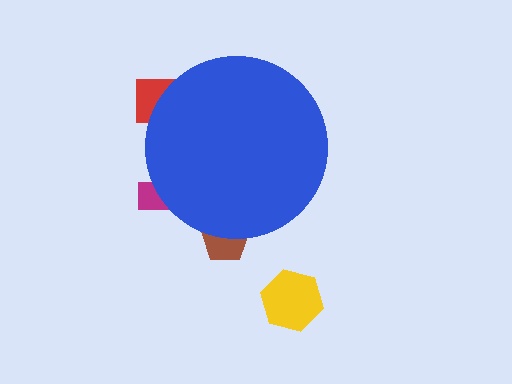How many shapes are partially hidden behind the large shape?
3 shapes are partially hidden.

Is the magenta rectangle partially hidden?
Yes, the magenta rectangle is partially hidden behind the blue circle.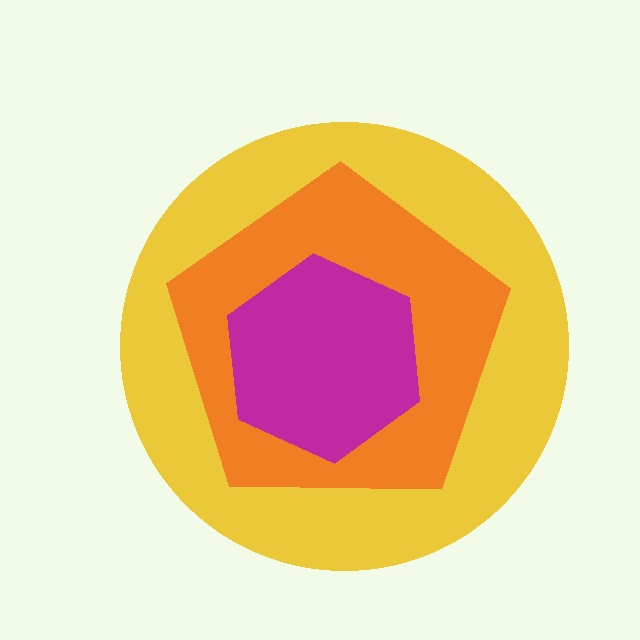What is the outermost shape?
The yellow circle.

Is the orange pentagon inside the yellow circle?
Yes.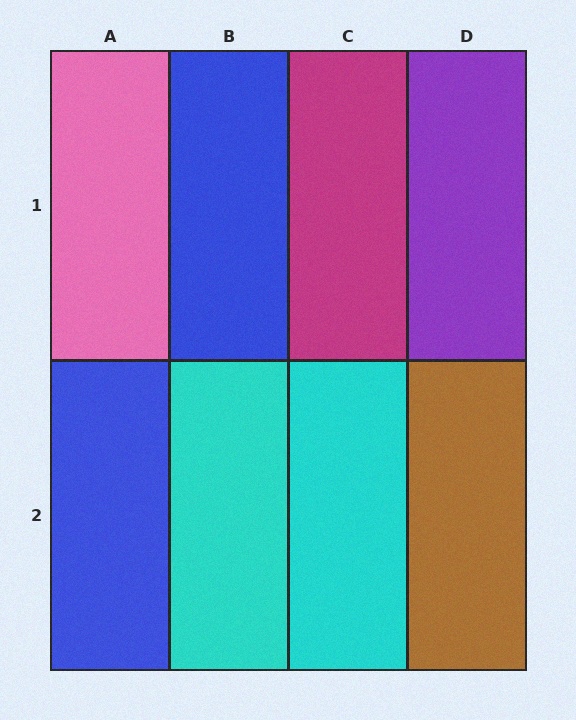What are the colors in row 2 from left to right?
Blue, cyan, cyan, brown.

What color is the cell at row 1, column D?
Purple.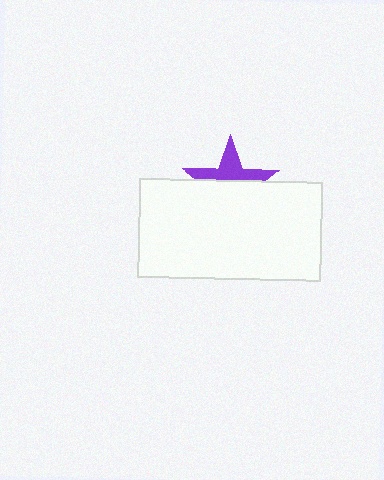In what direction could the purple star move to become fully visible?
The purple star could move up. That would shift it out from behind the white rectangle entirely.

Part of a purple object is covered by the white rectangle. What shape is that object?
It is a star.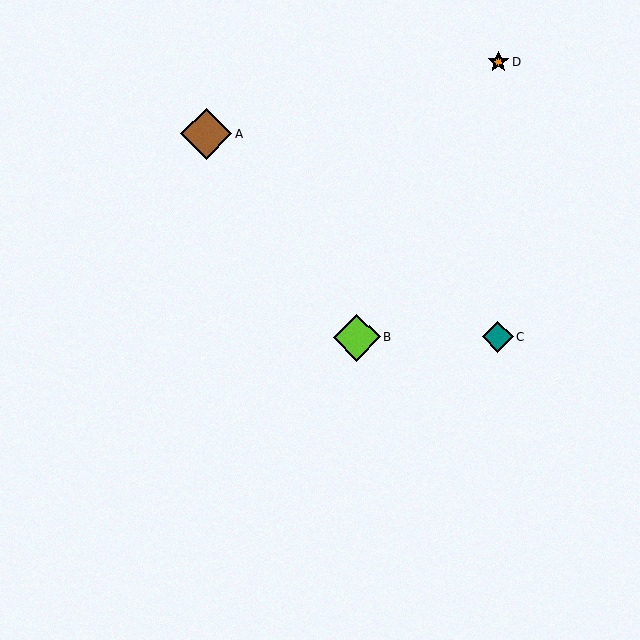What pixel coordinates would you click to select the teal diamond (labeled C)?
Click at (498, 337) to select the teal diamond C.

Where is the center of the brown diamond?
The center of the brown diamond is at (206, 134).